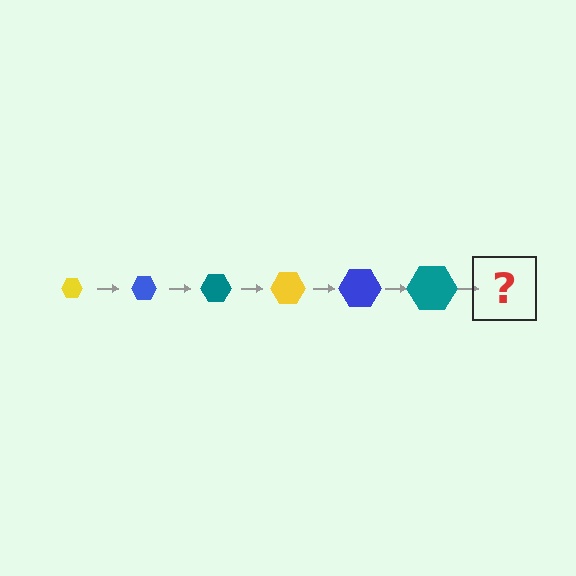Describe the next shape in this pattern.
It should be a yellow hexagon, larger than the previous one.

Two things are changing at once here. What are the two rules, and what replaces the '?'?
The two rules are that the hexagon grows larger each step and the color cycles through yellow, blue, and teal. The '?' should be a yellow hexagon, larger than the previous one.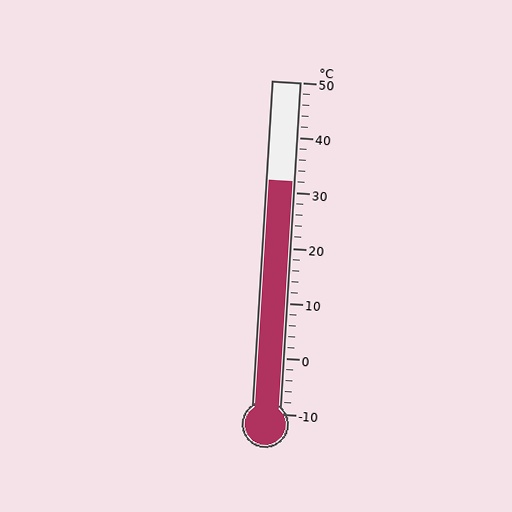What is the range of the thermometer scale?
The thermometer scale ranges from -10°C to 50°C.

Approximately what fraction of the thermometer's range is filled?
The thermometer is filled to approximately 70% of its range.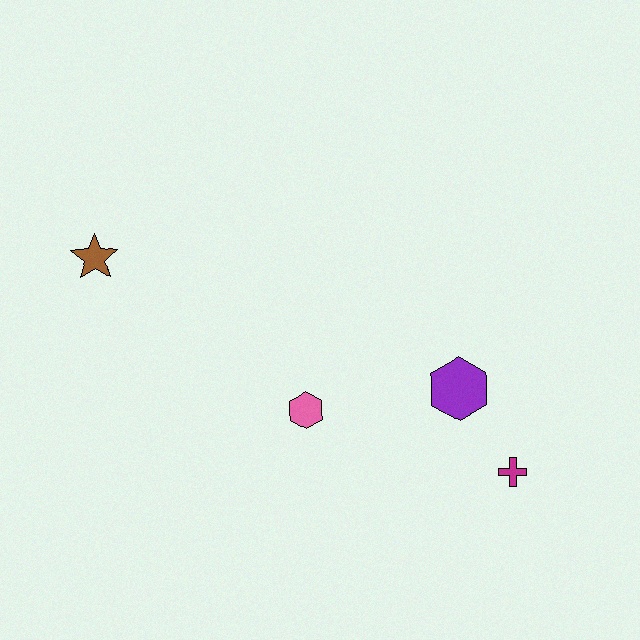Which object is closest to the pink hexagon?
The purple hexagon is closest to the pink hexagon.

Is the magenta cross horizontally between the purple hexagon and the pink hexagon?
No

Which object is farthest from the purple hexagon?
The brown star is farthest from the purple hexagon.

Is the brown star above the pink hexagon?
Yes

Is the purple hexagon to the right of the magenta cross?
No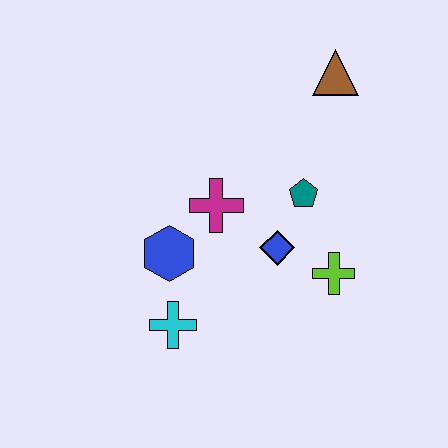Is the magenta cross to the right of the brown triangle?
No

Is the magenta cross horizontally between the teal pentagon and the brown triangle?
No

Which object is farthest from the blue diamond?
The brown triangle is farthest from the blue diamond.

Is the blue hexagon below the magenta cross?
Yes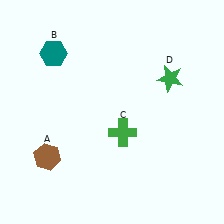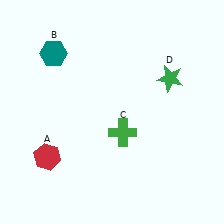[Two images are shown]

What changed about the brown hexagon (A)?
In Image 1, A is brown. In Image 2, it changed to red.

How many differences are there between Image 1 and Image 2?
There is 1 difference between the two images.